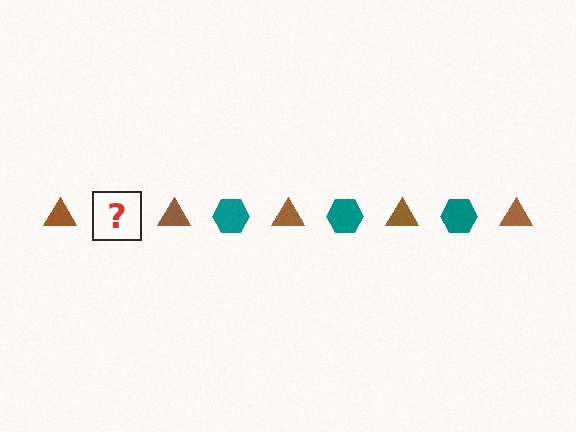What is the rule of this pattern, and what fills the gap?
The rule is that the pattern alternates between brown triangle and teal hexagon. The gap should be filled with a teal hexagon.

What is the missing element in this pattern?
The missing element is a teal hexagon.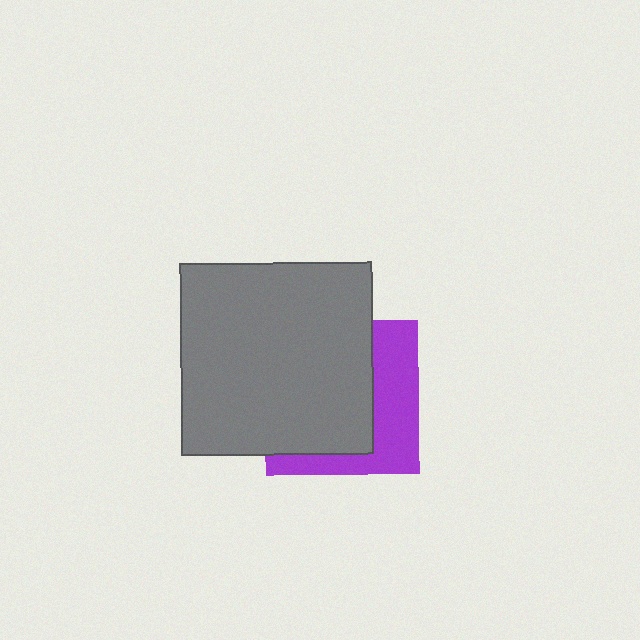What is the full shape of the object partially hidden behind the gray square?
The partially hidden object is a purple square.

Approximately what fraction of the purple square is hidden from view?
Roughly 62% of the purple square is hidden behind the gray square.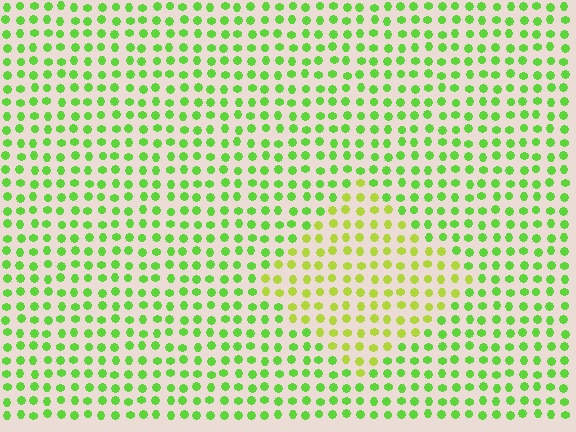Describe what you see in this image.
The image is filled with small lime elements in a uniform arrangement. A diamond-shaped region is visible where the elements are tinted to a slightly different hue, forming a subtle color boundary.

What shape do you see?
I see a diamond.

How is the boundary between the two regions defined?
The boundary is defined purely by a slight shift in hue (about 32 degrees). Spacing, size, and orientation are identical on both sides.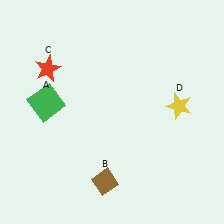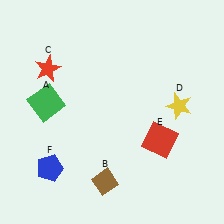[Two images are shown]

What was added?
A red square (E), a blue pentagon (F) were added in Image 2.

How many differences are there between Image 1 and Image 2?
There are 2 differences between the two images.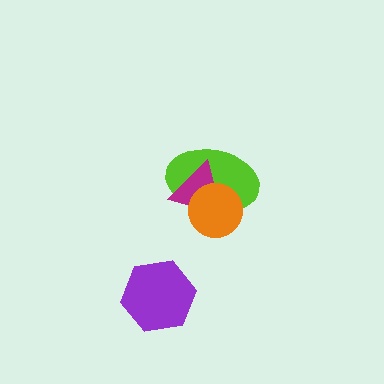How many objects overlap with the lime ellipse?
2 objects overlap with the lime ellipse.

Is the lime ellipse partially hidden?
Yes, it is partially covered by another shape.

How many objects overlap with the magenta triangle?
2 objects overlap with the magenta triangle.